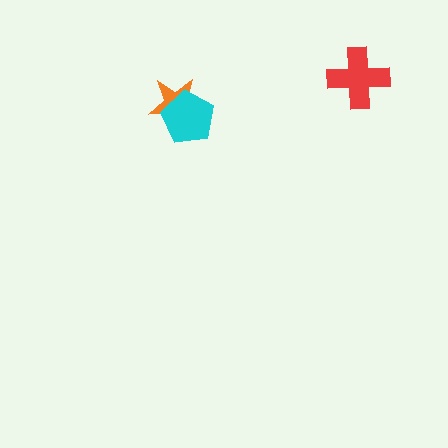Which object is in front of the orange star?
The cyan pentagon is in front of the orange star.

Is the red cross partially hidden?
No, no other shape covers it.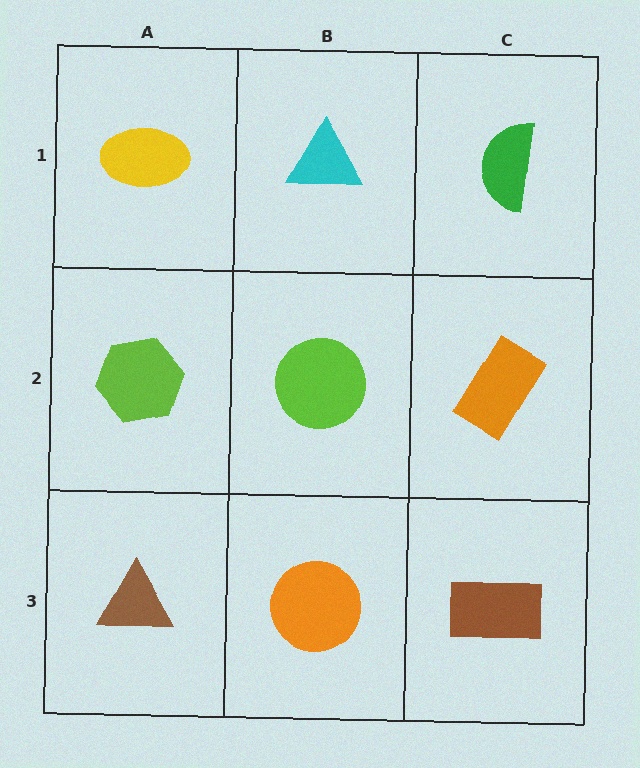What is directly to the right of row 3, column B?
A brown rectangle.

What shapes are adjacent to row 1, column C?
An orange rectangle (row 2, column C), a cyan triangle (row 1, column B).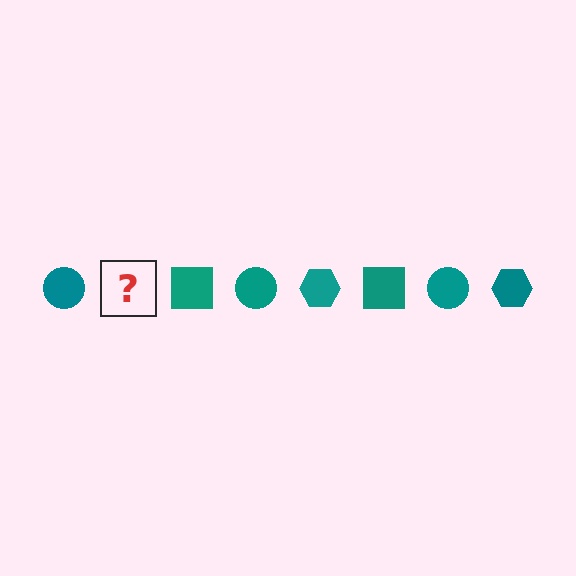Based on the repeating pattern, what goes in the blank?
The blank should be a teal hexagon.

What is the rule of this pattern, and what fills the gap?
The rule is that the pattern cycles through circle, hexagon, square shapes in teal. The gap should be filled with a teal hexagon.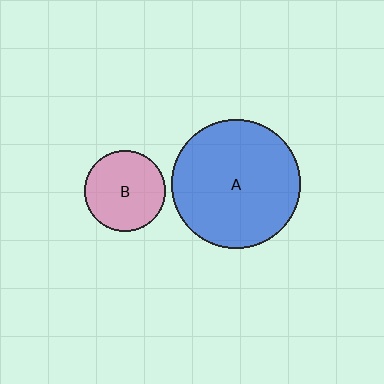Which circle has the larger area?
Circle A (blue).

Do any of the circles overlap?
No, none of the circles overlap.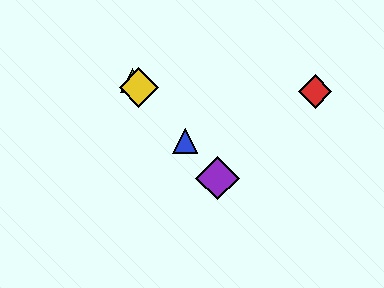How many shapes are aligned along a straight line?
4 shapes (the blue triangle, the green triangle, the yellow diamond, the purple diamond) are aligned along a straight line.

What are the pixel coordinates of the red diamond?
The red diamond is at (315, 92).